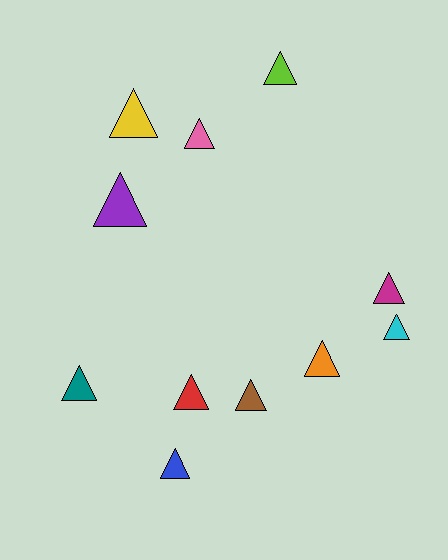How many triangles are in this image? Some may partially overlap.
There are 11 triangles.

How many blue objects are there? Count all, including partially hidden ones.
There is 1 blue object.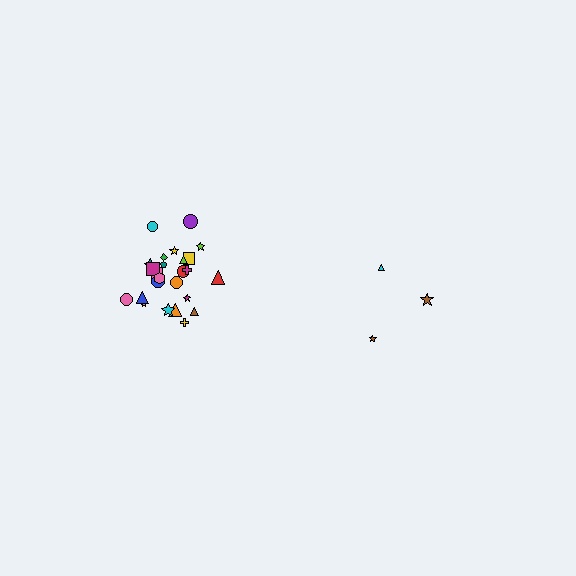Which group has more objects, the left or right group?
The left group.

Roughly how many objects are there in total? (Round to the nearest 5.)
Roughly 30 objects in total.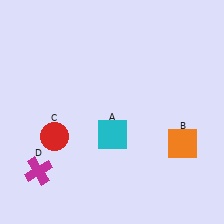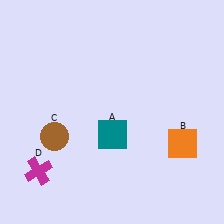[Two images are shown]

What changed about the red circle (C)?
In Image 1, C is red. In Image 2, it changed to brown.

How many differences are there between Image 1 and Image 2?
There are 2 differences between the two images.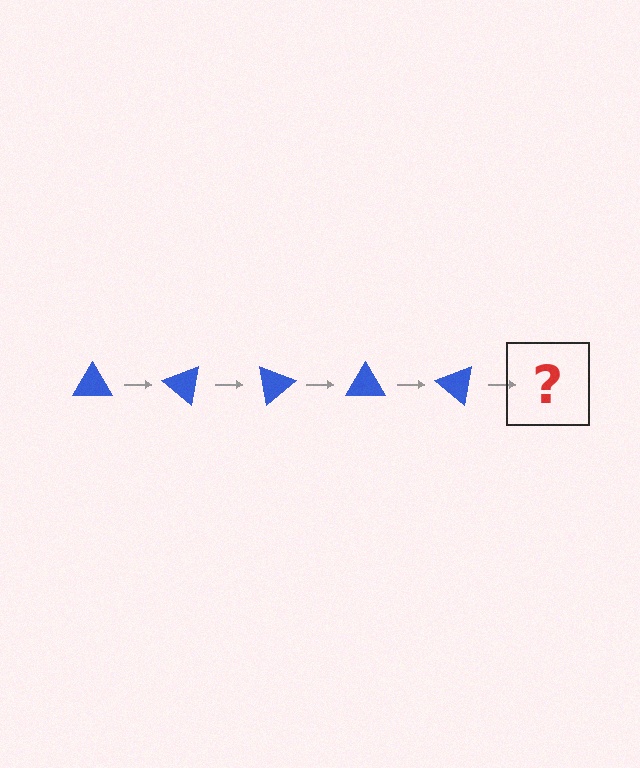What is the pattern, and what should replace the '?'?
The pattern is that the triangle rotates 40 degrees each step. The '?' should be a blue triangle rotated 200 degrees.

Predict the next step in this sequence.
The next step is a blue triangle rotated 200 degrees.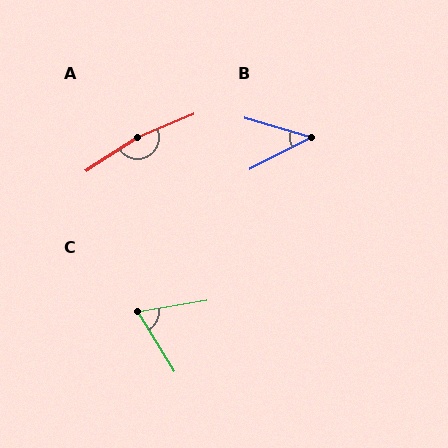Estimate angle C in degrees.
Approximately 68 degrees.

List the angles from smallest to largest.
B (44°), C (68°), A (170°).